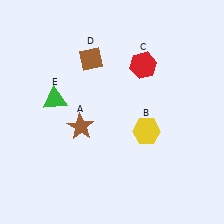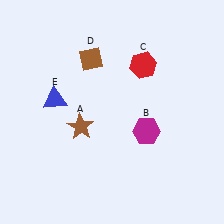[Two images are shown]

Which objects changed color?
B changed from yellow to magenta. E changed from green to blue.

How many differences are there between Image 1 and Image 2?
There are 2 differences between the two images.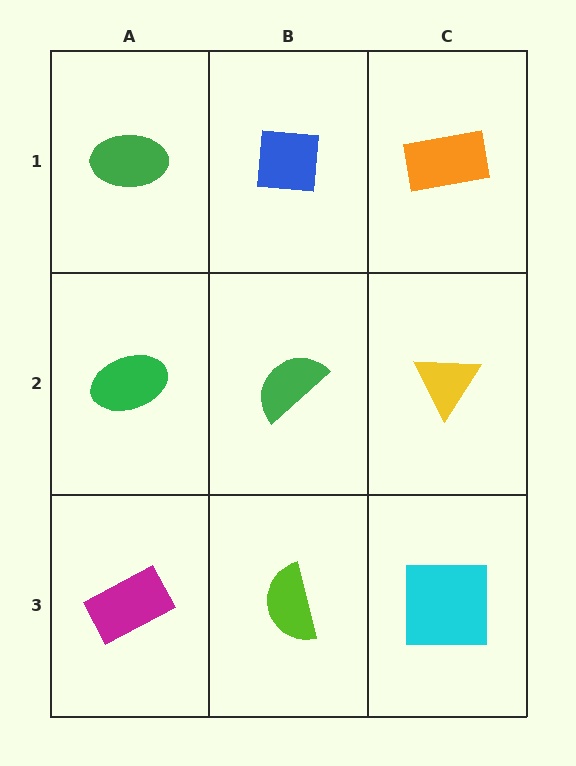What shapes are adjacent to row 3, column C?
A yellow triangle (row 2, column C), a lime semicircle (row 3, column B).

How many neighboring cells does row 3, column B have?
3.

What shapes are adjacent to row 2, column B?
A blue square (row 1, column B), a lime semicircle (row 3, column B), a green ellipse (row 2, column A), a yellow triangle (row 2, column C).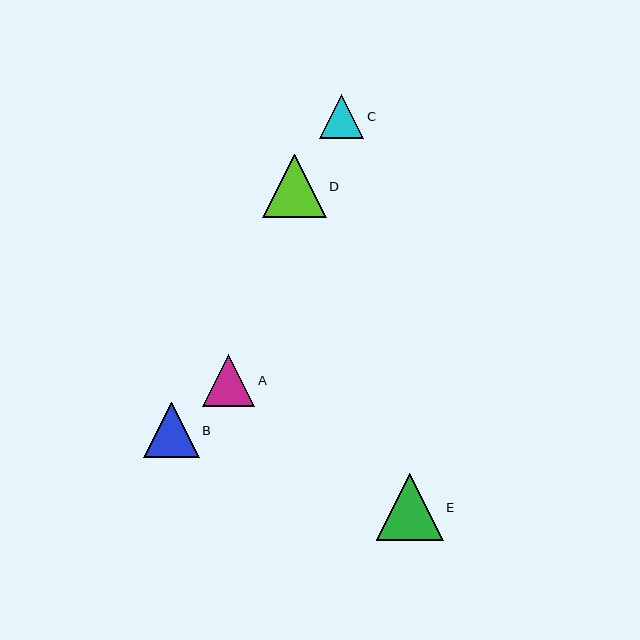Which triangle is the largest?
Triangle E is the largest with a size of approximately 67 pixels.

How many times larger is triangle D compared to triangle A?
Triangle D is approximately 1.2 times the size of triangle A.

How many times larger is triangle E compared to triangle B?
Triangle E is approximately 1.2 times the size of triangle B.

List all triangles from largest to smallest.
From largest to smallest: E, D, B, A, C.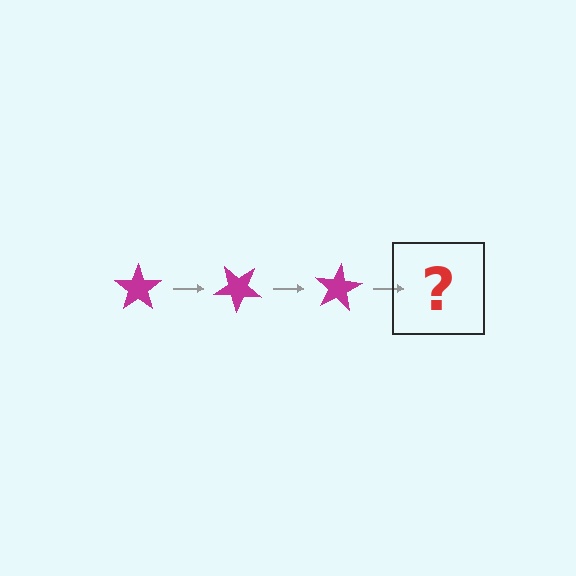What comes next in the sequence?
The next element should be a magenta star rotated 120 degrees.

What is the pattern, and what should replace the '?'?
The pattern is that the star rotates 40 degrees each step. The '?' should be a magenta star rotated 120 degrees.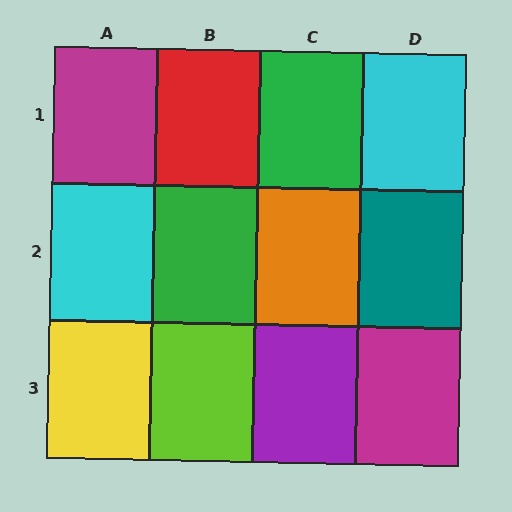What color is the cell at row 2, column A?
Cyan.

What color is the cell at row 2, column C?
Orange.